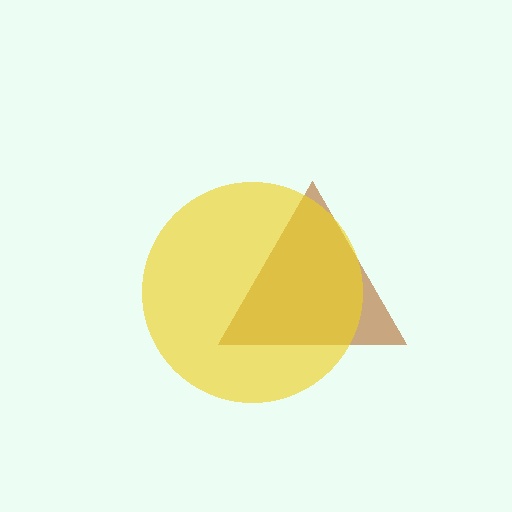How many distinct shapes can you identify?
There are 2 distinct shapes: a brown triangle, a yellow circle.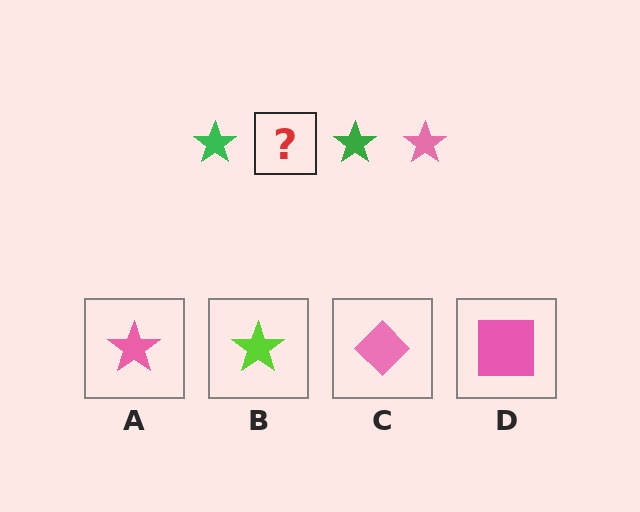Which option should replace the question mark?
Option A.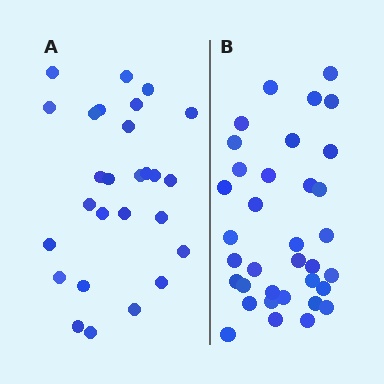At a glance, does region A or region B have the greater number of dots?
Region B (the right region) has more dots.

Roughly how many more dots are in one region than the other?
Region B has roughly 8 or so more dots than region A.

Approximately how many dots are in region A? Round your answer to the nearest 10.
About 30 dots. (The exact count is 27, which rounds to 30.)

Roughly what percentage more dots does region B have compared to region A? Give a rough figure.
About 30% more.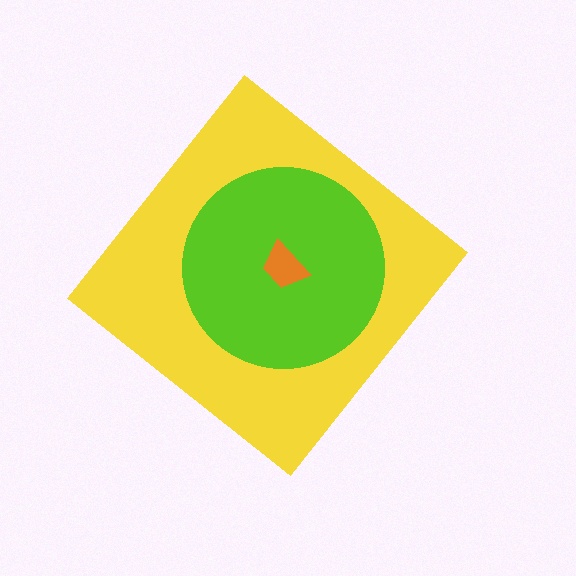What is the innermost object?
The orange trapezoid.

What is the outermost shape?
The yellow diamond.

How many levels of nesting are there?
3.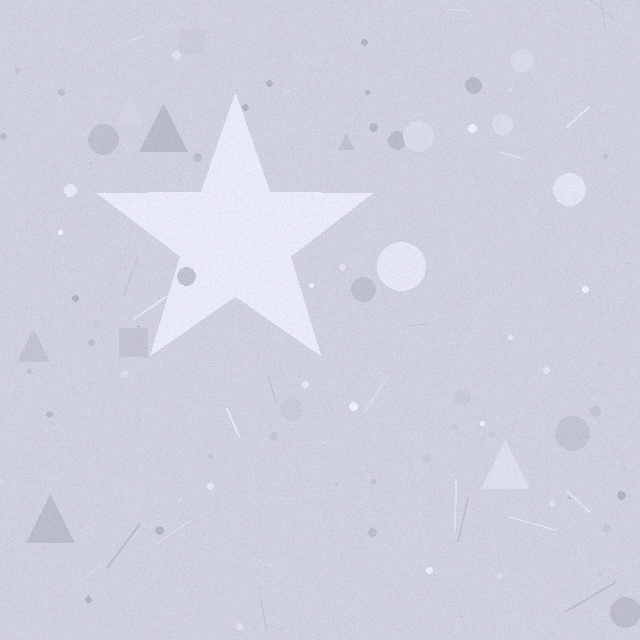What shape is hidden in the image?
A star is hidden in the image.